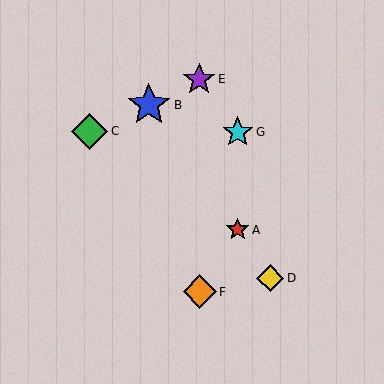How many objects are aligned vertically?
2 objects (A, G) are aligned vertically.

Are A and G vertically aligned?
Yes, both are at x≈238.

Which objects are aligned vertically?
Objects A, G are aligned vertically.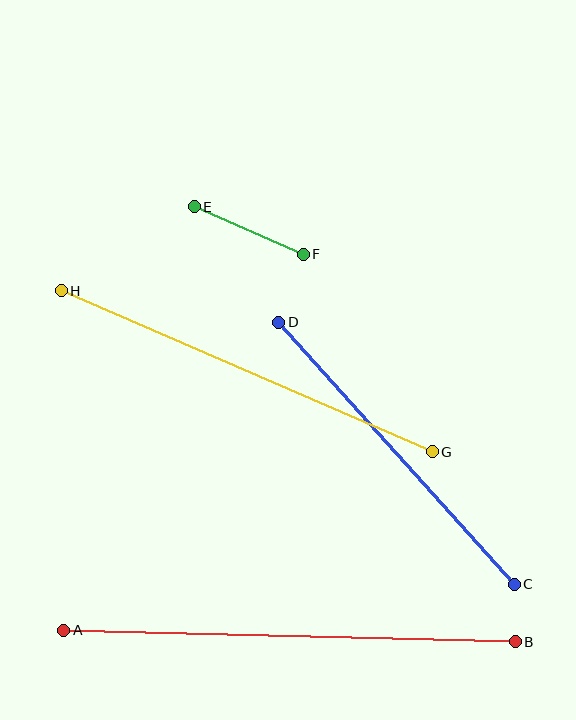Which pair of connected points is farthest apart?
Points A and B are farthest apart.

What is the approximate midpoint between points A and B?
The midpoint is at approximately (289, 636) pixels.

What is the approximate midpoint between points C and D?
The midpoint is at approximately (396, 453) pixels.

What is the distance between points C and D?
The distance is approximately 353 pixels.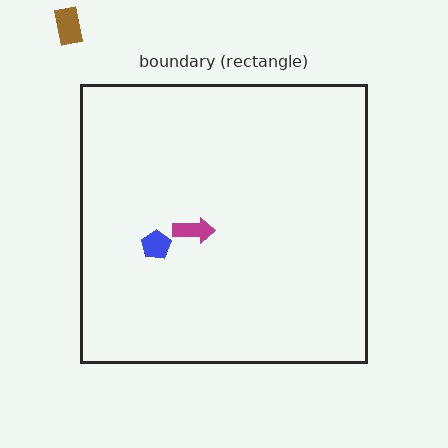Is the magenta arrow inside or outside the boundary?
Inside.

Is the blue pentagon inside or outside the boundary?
Inside.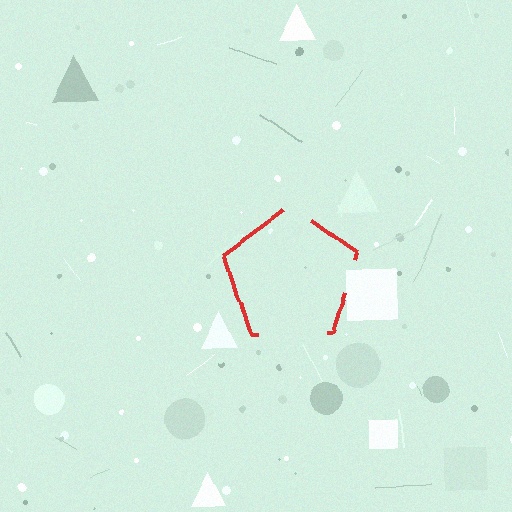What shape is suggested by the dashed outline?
The dashed outline suggests a pentagon.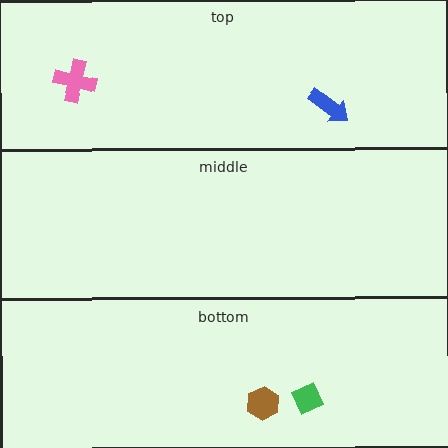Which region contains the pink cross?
The top region.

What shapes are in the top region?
The blue arrow, the pink cross.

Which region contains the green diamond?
The bottom region.